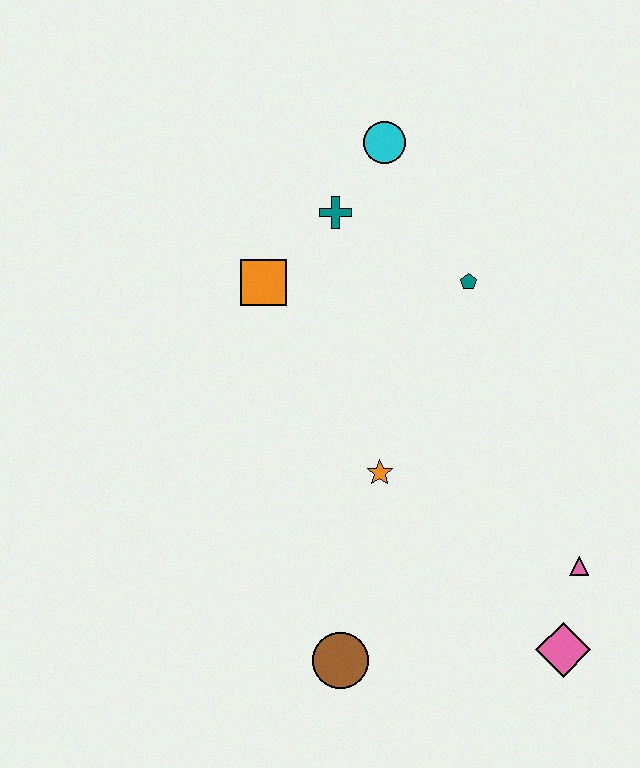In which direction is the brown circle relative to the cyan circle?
The brown circle is below the cyan circle.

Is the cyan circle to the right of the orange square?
Yes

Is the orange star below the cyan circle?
Yes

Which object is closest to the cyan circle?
The teal cross is closest to the cyan circle.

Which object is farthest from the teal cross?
The pink diamond is farthest from the teal cross.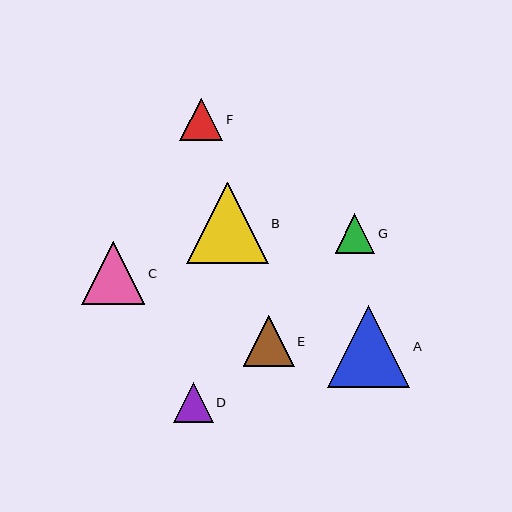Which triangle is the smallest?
Triangle G is the smallest with a size of approximately 40 pixels.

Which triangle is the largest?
Triangle A is the largest with a size of approximately 83 pixels.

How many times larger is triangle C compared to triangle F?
Triangle C is approximately 1.5 times the size of triangle F.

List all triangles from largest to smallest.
From largest to smallest: A, B, C, E, F, D, G.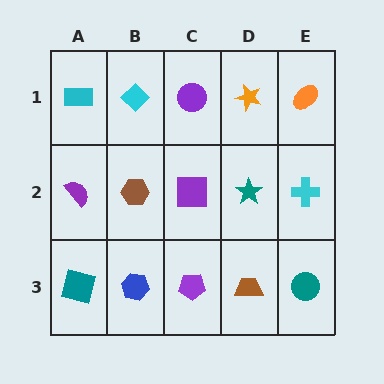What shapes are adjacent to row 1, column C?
A purple square (row 2, column C), a cyan diamond (row 1, column B), an orange star (row 1, column D).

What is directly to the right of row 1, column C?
An orange star.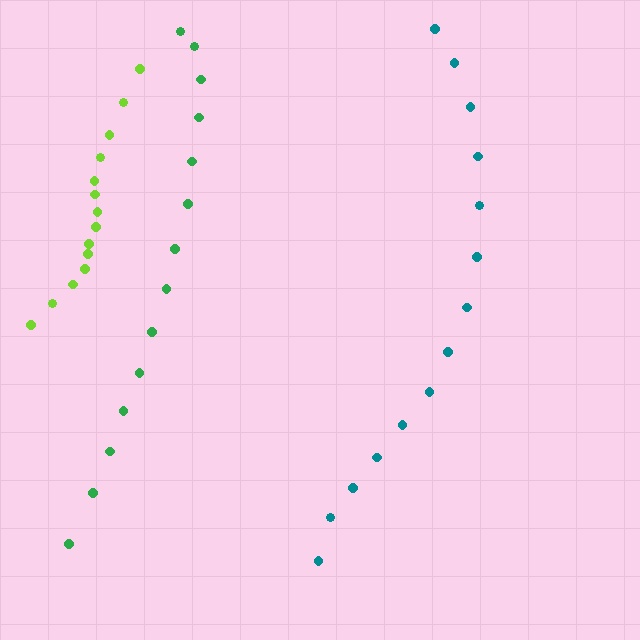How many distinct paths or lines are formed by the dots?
There are 3 distinct paths.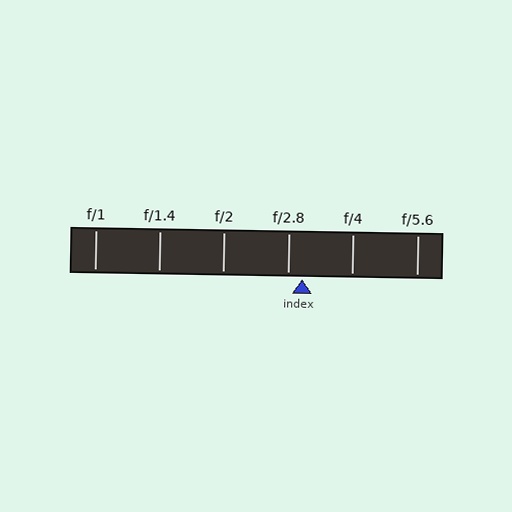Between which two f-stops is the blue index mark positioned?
The index mark is between f/2.8 and f/4.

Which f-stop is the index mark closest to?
The index mark is closest to f/2.8.